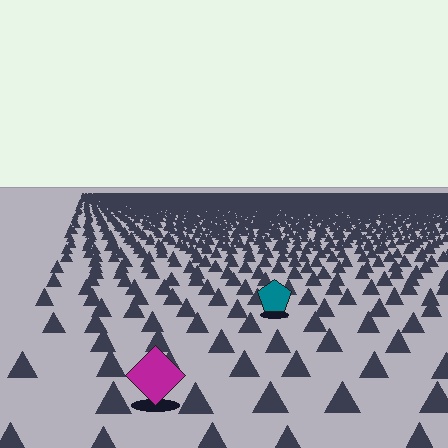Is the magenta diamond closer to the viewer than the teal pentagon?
Yes. The magenta diamond is closer — you can tell from the texture gradient: the ground texture is coarser near it.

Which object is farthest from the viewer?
The teal pentagon is farthest from the viewer. It appears smaller and the ground texture around it is denser.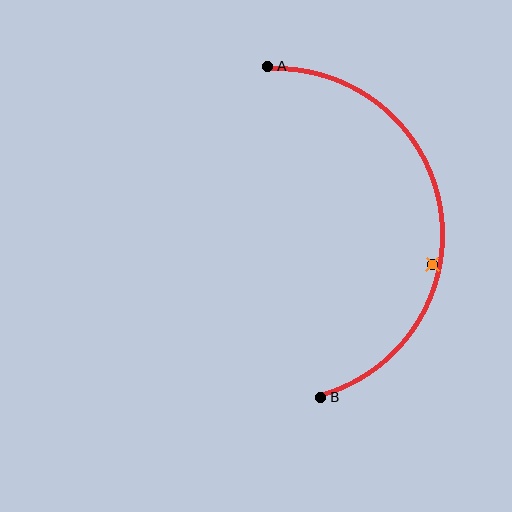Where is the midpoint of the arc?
The arc midpoint is the point on the curve farthest from the straight line joining A and B. It sits to the right of that line.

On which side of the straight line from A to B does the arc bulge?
The arc bulges to the right of the straight line connecting A and B.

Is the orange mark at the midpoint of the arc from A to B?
No — the orange mark does not lie on the arc at all. It sits slightly inside the curve.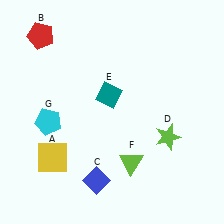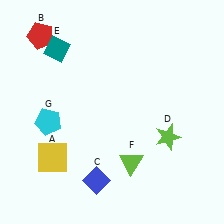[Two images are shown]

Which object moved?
The teal diamond (E) moved left.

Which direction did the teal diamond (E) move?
The teal diamond (E) moved left.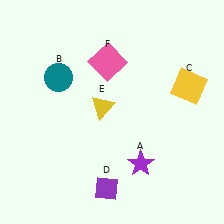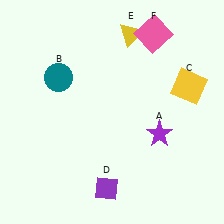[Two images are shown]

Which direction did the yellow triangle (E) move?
The yellow triangle (E) moved up.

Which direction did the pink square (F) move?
The pink square (F) moved right.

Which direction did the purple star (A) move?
The purple star (A) moved up.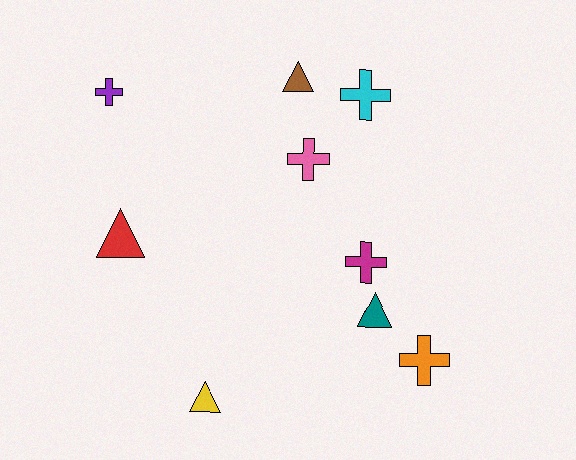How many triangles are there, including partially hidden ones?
There are 4 triangles.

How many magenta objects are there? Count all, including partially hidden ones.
There is 1 magenta object.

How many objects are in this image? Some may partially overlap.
There are 9 objects.